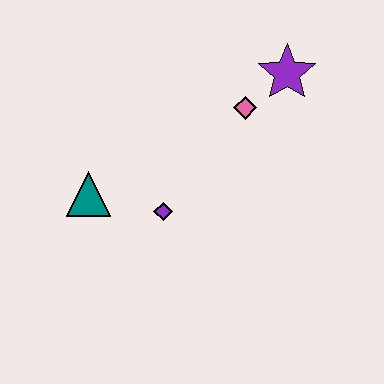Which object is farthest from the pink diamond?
The teal triangle is farthest from the pink diamond.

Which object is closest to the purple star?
The pink diamond is closest to the purple star.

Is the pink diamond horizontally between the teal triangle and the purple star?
Yes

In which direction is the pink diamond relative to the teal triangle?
The pink diamond is to the right of the teal triangle.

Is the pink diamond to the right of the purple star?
No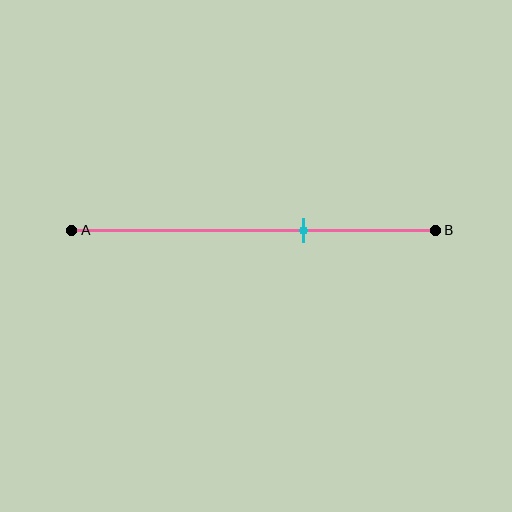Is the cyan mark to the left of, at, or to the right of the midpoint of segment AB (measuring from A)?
The cyan mark is to the right of the midpoint of segment AB.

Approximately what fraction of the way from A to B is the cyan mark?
The cyan mark is approximately 65% of the way from A to B.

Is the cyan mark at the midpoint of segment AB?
No, the mark is at about 65% from A, not at the 50% midpoint.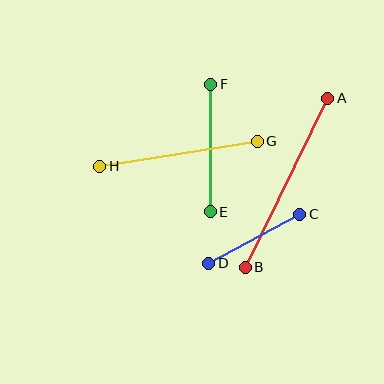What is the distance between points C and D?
The distance is approximately 104 pixels.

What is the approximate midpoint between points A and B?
The midpoint is at approximately (286, 183) pixels.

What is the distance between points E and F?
The distance is approximately 128 pixels.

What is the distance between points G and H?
The distance is approximately 160 pixels.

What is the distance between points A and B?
The distance is approximately 188 pixels.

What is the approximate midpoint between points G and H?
The midpoint is at approximately (179, 154) pixels.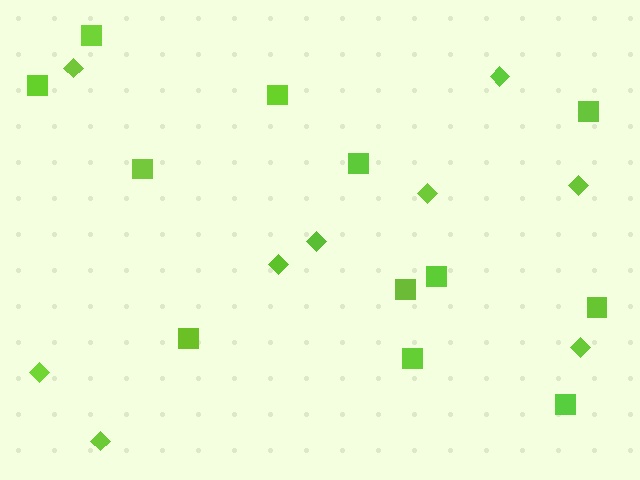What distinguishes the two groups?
There are 2 groups: one group of diamonds (9) and one group of squares (12).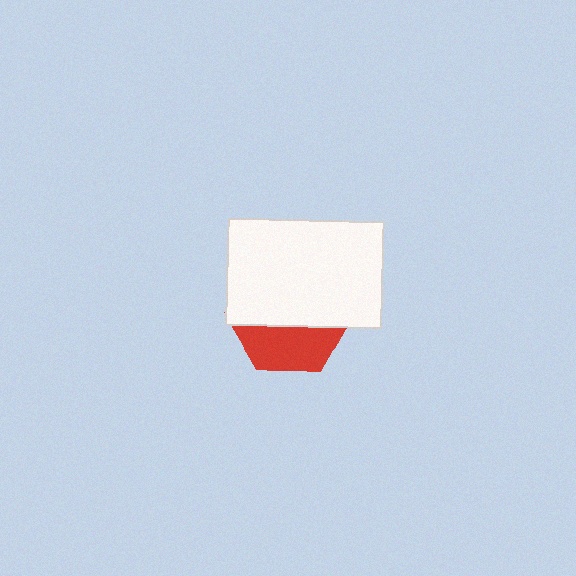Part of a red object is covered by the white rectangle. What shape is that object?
It is a hexagon.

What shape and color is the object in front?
The object in front is a white rectangle.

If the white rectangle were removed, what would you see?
You would see the complete red hexagon.